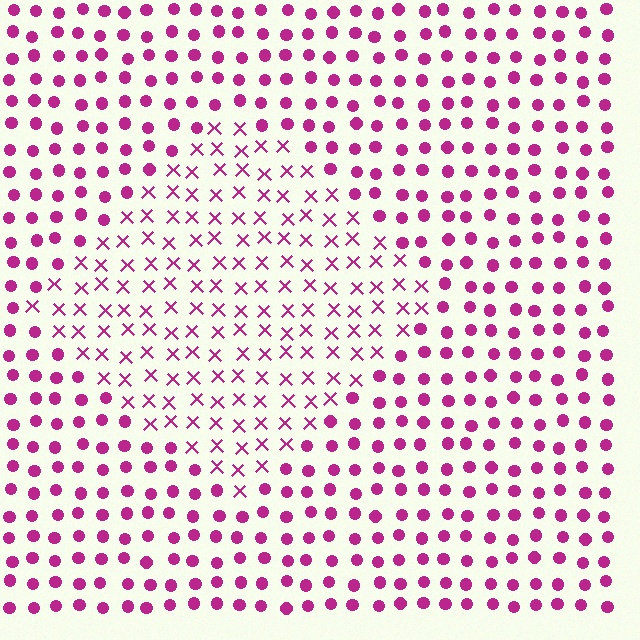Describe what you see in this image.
The image is filled with small magenta elements arranged in a uniform grid. A diamond-shaped region contains X marks, while the surrounding area contains circles. The boundary is defined purely by the change in element shape.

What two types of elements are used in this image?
The image uses X marks inside the diamond region and circles outside it.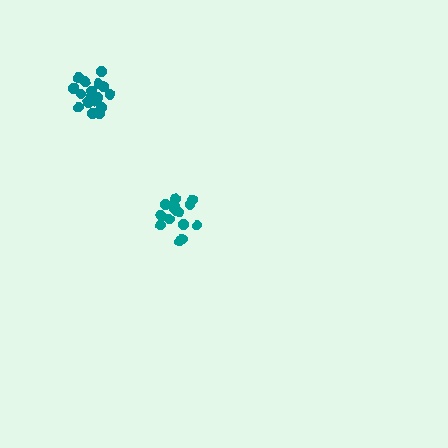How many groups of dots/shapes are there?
There are 2 groups.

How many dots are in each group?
Group 1: 15 dots, Group 2: 17 dots (32 total).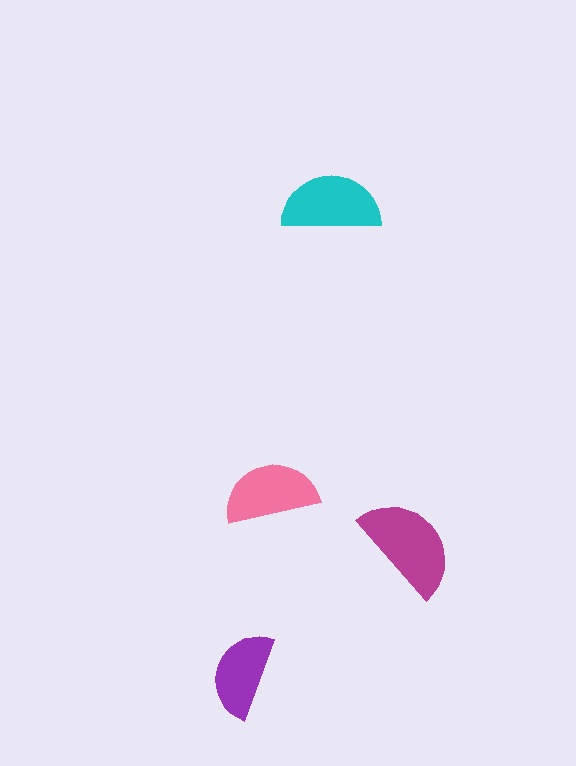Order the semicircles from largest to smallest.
the magenta one, the cyan one, the pink one, the purple one.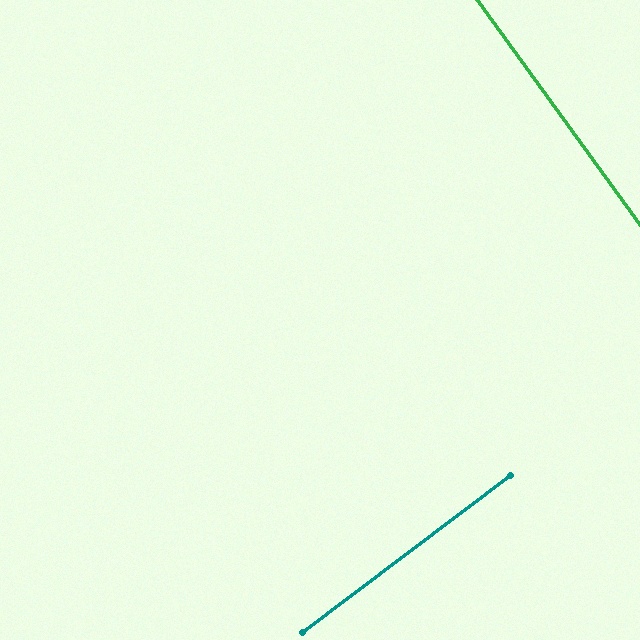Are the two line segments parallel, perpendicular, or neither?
Perpendicular — they meet at approximately 89°.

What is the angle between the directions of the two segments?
Approximately 89 degrees.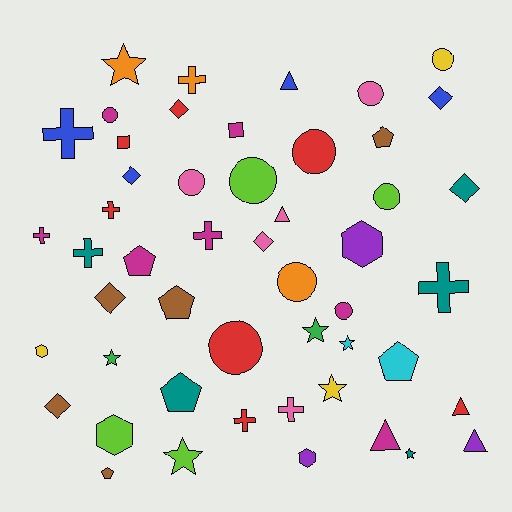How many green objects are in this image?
There are 2 green objects.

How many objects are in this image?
There are 50 objects.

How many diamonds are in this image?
There are 7 diamonds.